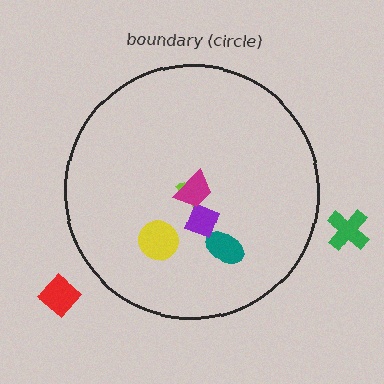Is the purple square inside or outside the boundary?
Inside.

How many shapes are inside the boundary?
5 inside, 2 outside.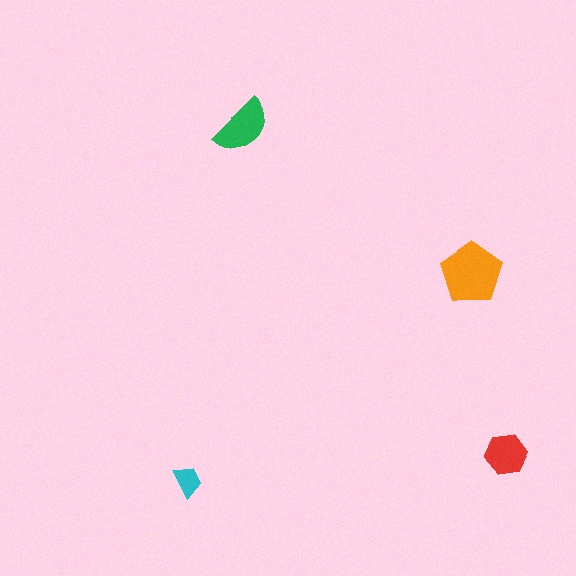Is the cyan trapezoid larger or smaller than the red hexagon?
Smaller.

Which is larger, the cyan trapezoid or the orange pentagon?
The orange pentagon.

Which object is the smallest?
The cyan trapezoid.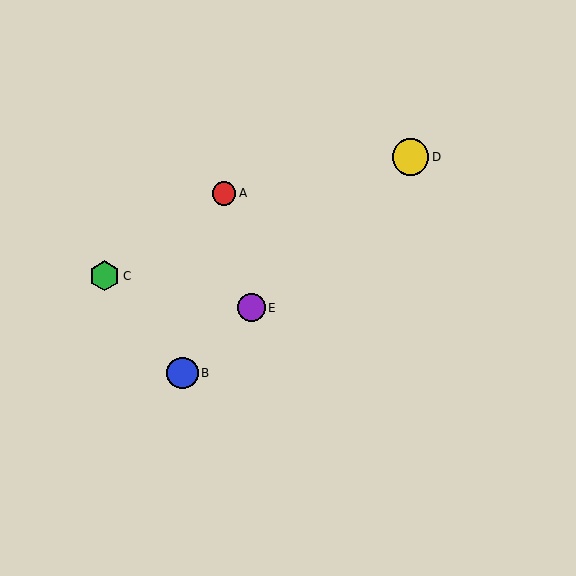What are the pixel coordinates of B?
Object B is at (182, 373).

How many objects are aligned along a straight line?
3 objects (B, D, E) are aligned along a straight line.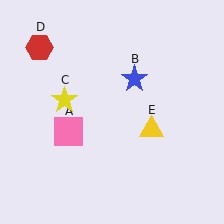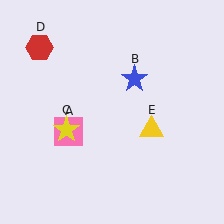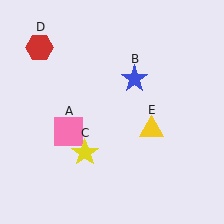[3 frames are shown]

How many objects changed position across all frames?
1 object changed position: yellow star (object C).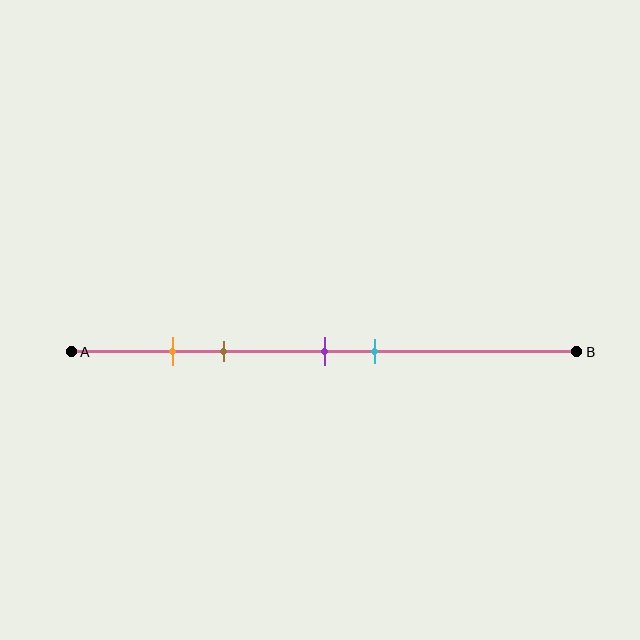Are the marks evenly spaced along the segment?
No, the marks are not evenly spaced.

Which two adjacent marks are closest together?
The orange and brown marks are the closest adjacent pair.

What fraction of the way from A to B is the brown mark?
The brown mark is approximately 30% (0.3) of the way from A to B.